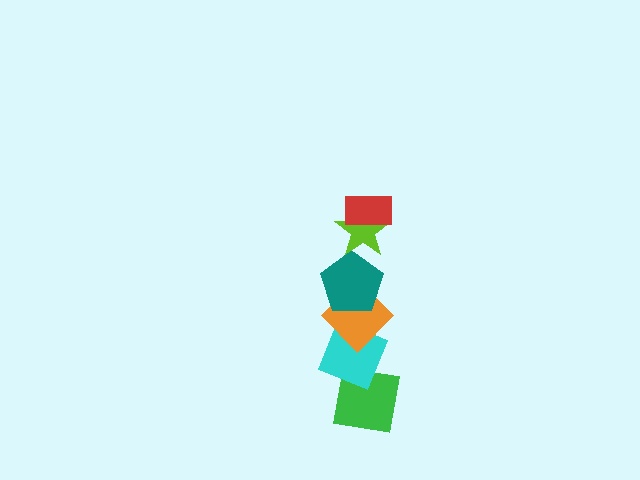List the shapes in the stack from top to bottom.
From top to bottom: the red rectangle, the lime star, the teal pentagon, the orange diamond, the cyan diamond, the green square.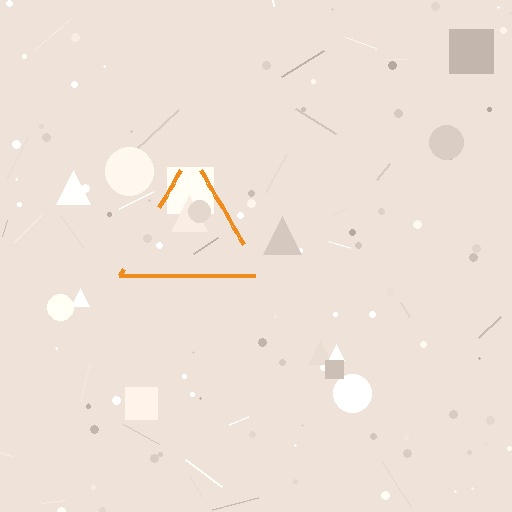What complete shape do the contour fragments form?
The contour fragments form a triangle.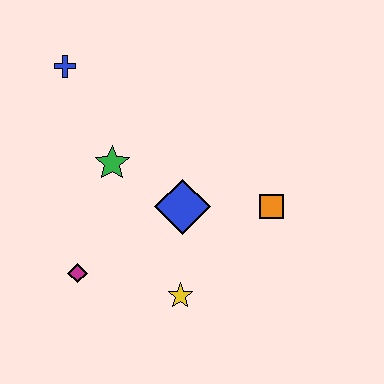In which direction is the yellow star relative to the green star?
The yellow star is below the green star.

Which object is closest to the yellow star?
The blue diamond is closest to the yellow star.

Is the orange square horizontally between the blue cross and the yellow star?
No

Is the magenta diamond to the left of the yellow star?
Yes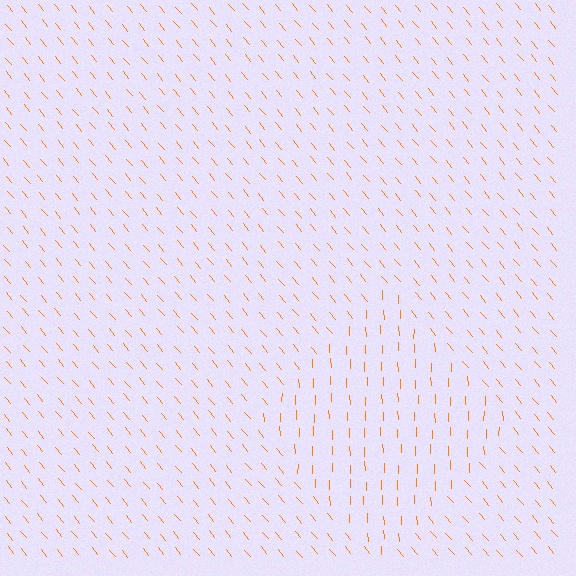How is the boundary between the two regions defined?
The boundary is defined purely by a change in line orientation (approximately 39 degrees difference). All lines are the same color and thickness.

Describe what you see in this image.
The image is filled with small orange line segments. A diamond region in the image has lines oriented differently from the surrounding lines, creating a visible texture boundary.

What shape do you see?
I see a diamond.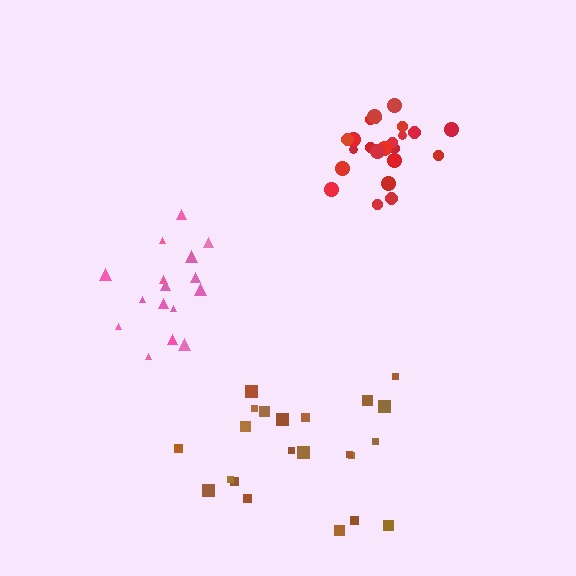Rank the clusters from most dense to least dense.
red, pink, brown.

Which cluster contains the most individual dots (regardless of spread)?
Red (23).